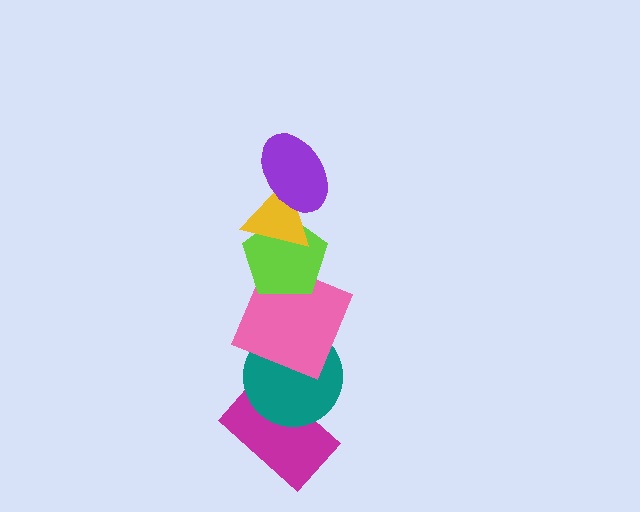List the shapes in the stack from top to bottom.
From top to bottom: the purple ellipse, the yellow triangle, the lime pentagon, the pink square, the teal circle, the magenta rectangle.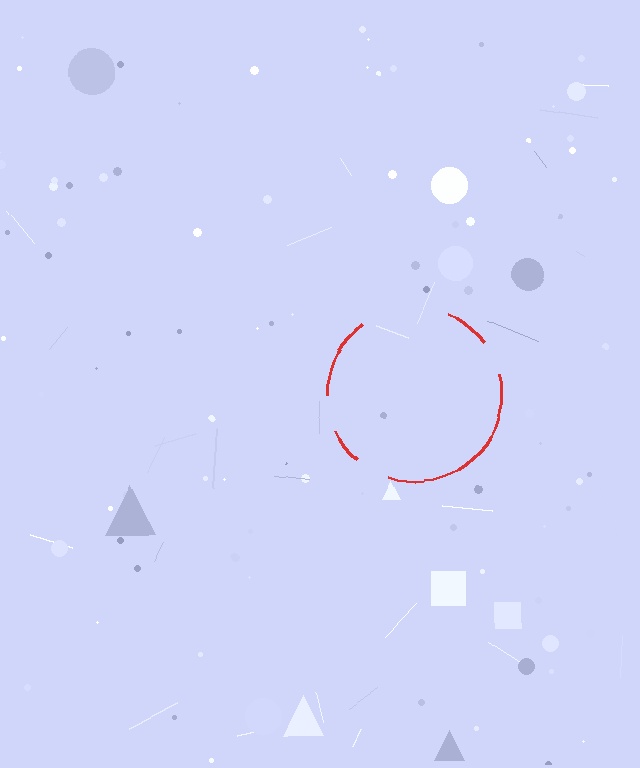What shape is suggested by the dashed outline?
The dashed outline suggests a circle.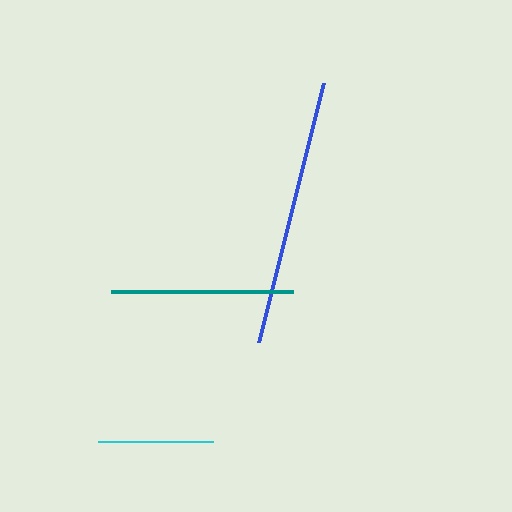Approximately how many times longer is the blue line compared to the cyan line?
The blue line is approximately 2.3 times the length of the cyan line.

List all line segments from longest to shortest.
From longest to shortest: blue, teal, cyan.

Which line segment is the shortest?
The cyan line is the shortest at approximately 114 pixels.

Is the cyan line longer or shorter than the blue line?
The blue line is longer than the cyan line.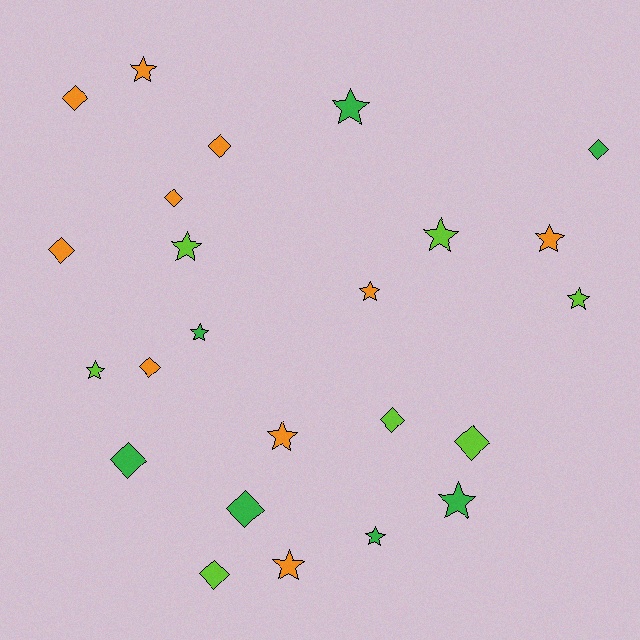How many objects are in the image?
There are 24 objects.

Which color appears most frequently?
Orange, with 10 objects.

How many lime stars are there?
There are 4 lime stars.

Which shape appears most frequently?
Star, with 13 objects.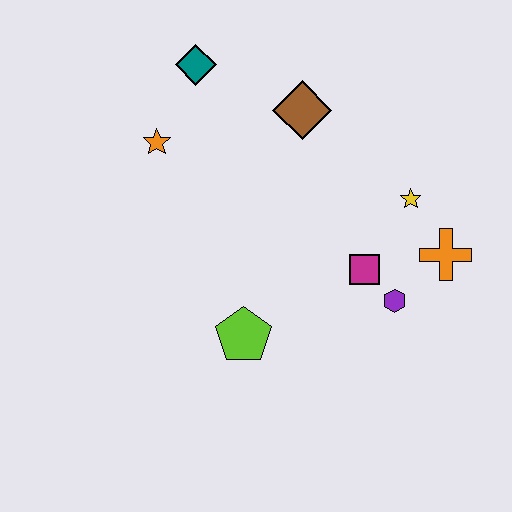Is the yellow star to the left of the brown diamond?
No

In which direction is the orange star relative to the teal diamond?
The orange star is below the teal diamond.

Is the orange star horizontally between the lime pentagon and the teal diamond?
No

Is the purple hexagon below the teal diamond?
Yes